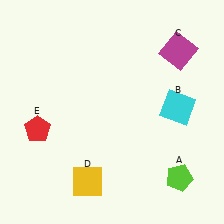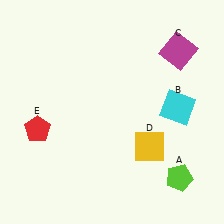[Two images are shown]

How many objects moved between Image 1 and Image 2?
1 object moved between the two images.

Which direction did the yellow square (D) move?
The yellow square (D) moved right.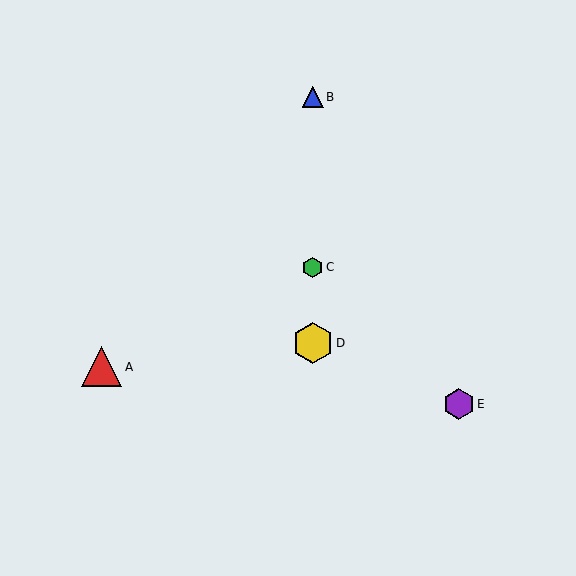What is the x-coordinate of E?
Object E is at x≈459.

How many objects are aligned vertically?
3 objects (B, C, D) are aligned vertically.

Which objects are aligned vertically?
Objects B, C, D are aligned vertically.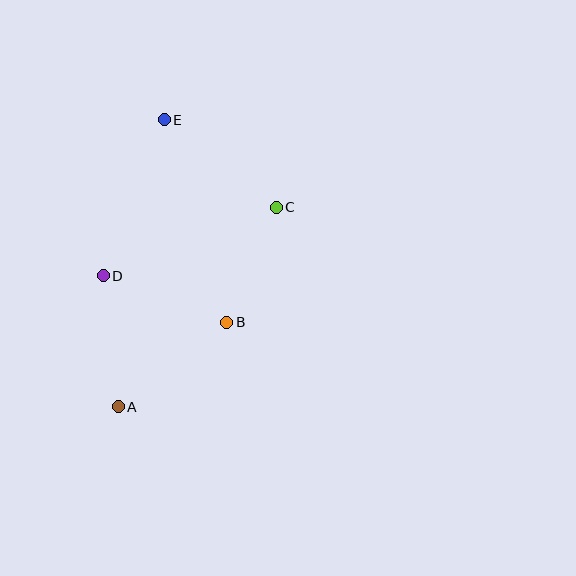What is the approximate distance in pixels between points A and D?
The distance between A and D is approximately 132 pixels.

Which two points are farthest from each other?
Points A and E are farthest from each other.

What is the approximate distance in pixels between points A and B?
The distance between A and B is approximately 137 pixels.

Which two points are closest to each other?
Points B and C are closest to each other.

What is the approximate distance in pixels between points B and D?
The distance between B and D is approximately 132 pixels.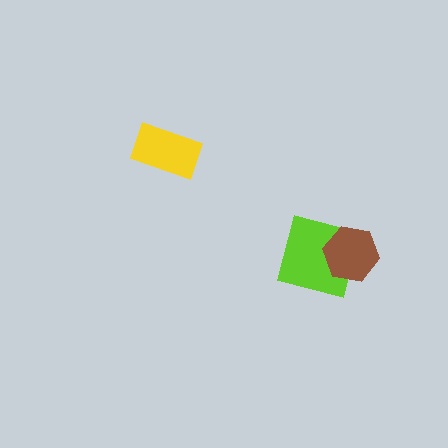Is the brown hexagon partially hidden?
No, no other shape covers it.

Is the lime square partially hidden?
Yes, it is partially covered by another shape.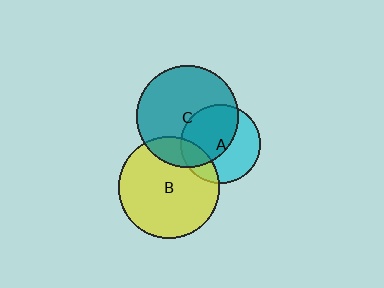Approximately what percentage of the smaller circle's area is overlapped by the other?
Approximately 20%.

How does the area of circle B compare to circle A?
Approximately 1.6 times.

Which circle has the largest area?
Circle C (teal).